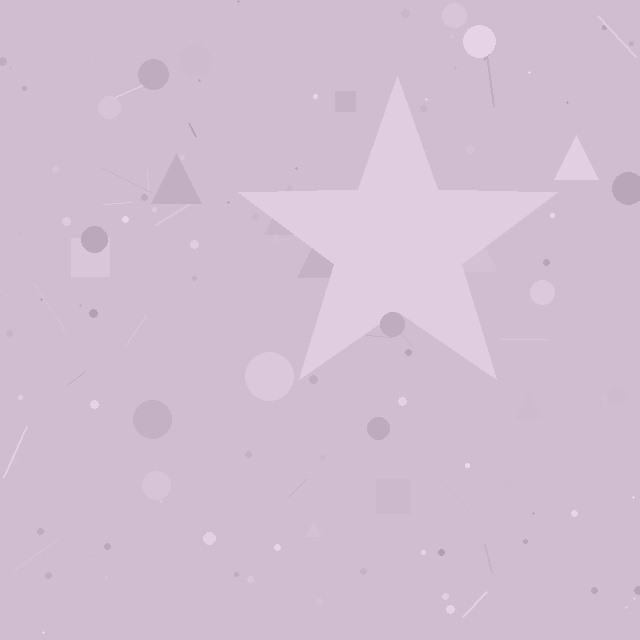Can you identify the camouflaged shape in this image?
The camouflaged shape is a star.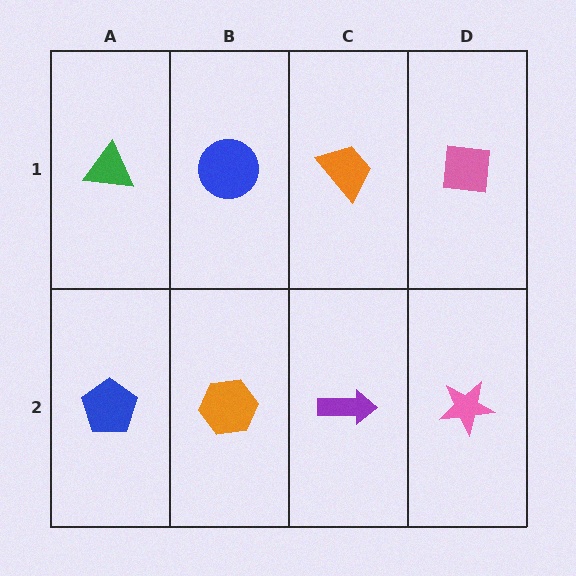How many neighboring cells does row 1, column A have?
2.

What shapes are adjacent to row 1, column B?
An orange hexagon (row 2, column B), a green triangle (row 1, column A), an orange trapezoid (row 1, column C).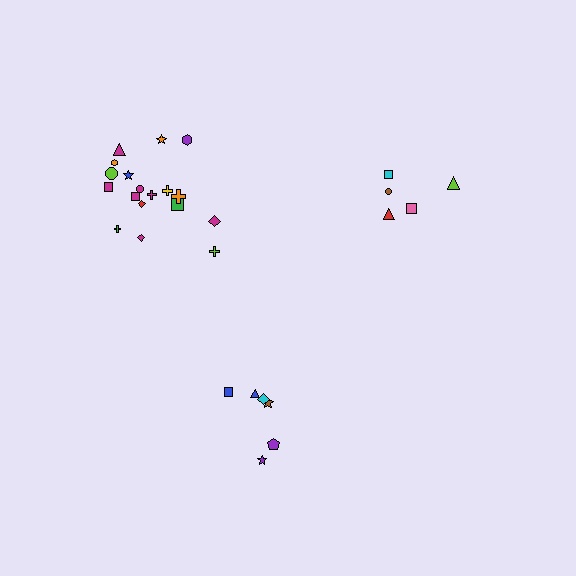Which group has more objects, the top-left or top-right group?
The top-left group.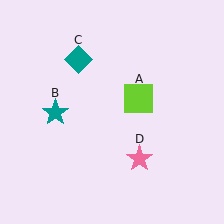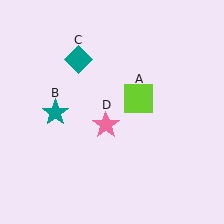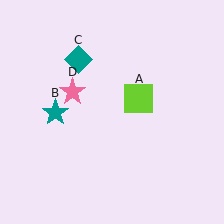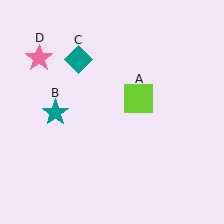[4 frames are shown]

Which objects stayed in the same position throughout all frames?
Lime square (object A) and teal star (object B) and teal diamond (object C) remained stationary.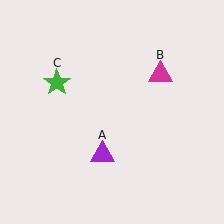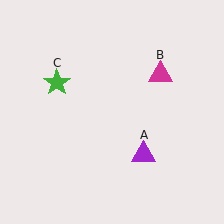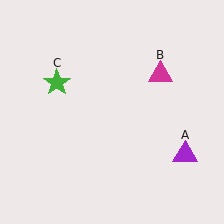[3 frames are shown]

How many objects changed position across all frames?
1 object changed position: purple triangle (object A).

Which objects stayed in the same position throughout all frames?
Magenta triangle (object B) and green star (object C) remained stationary.